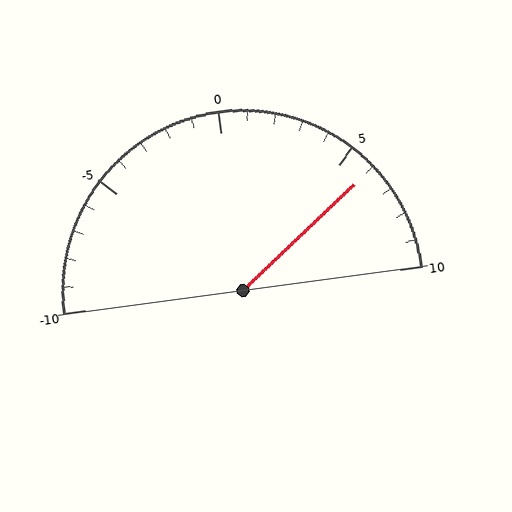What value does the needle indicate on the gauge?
The needle indicates approximately 6.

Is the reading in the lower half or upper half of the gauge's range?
The reading is in the upper half of the range (-10 to 10).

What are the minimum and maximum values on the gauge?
The gauge ranges from -10 to 10.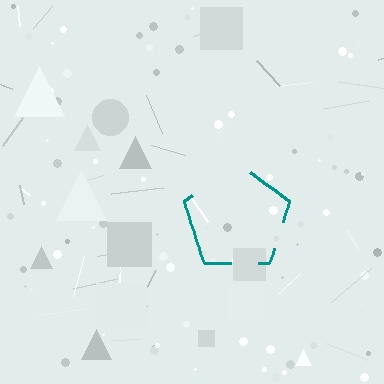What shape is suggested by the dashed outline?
The dashed outline suggests a pentagon.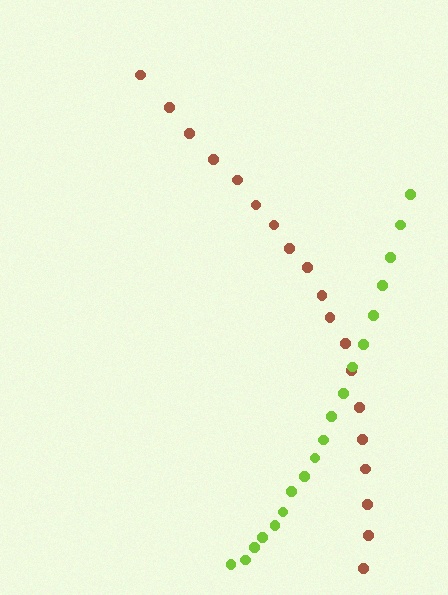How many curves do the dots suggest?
There are 2 distinct paths.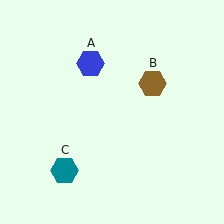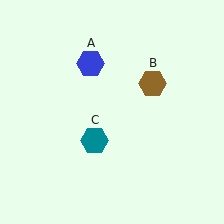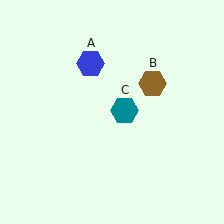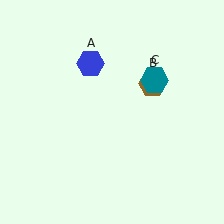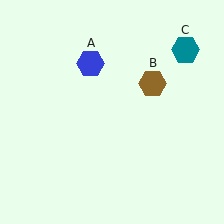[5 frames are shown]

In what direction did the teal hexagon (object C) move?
The teal hexagon (object C) moved up and to the right.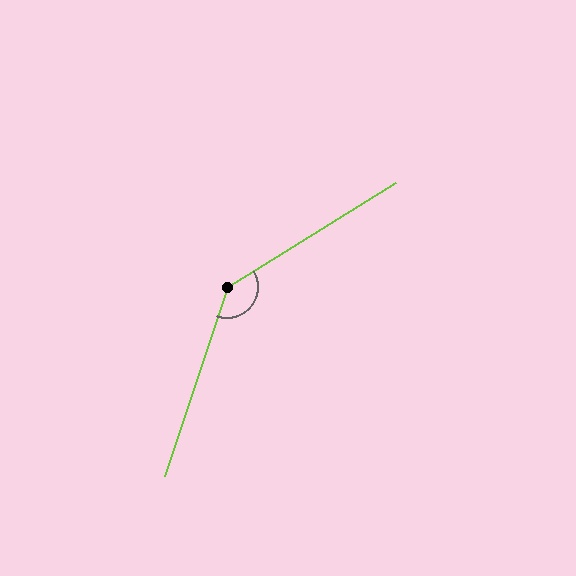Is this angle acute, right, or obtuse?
It is obtuse.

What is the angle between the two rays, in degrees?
Approximately 140 degrees.